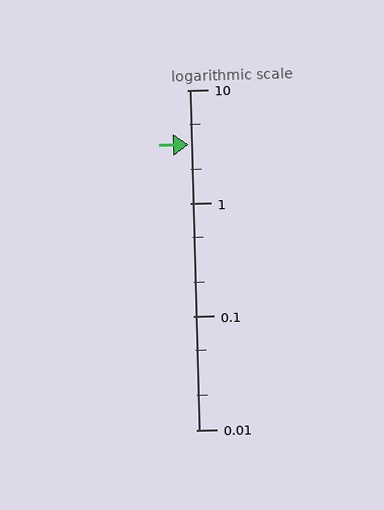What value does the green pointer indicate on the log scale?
The pointer indicates approximately 3.3.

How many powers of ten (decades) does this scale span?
The scale spans 3 decades, from 0.01 to 10.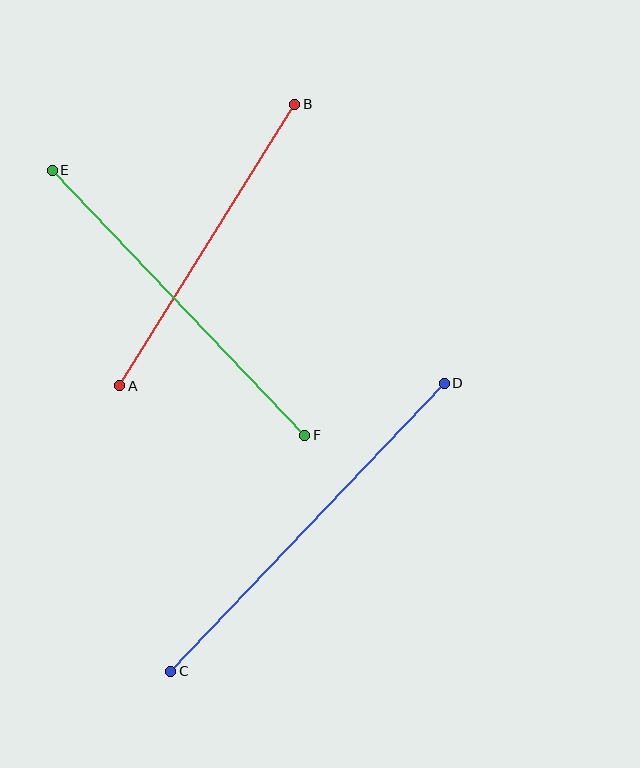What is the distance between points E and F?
The distance is approximately 366 pixels.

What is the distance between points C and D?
The distance is approximately 397 pixels.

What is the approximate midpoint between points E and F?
The midpoint is at approximately (178, 303) pixels.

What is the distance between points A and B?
The distance is approximately 332 pixels.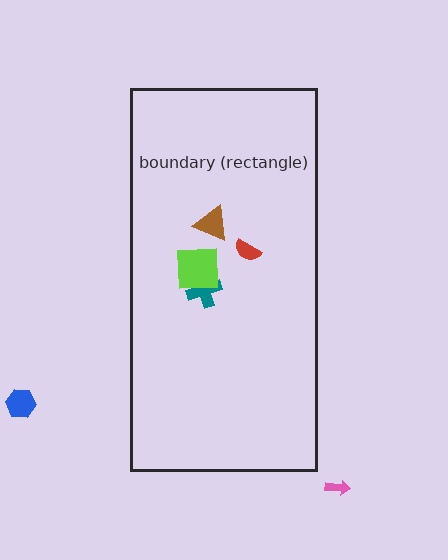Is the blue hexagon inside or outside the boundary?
Outside.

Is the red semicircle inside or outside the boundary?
Inside.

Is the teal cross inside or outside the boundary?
Inside.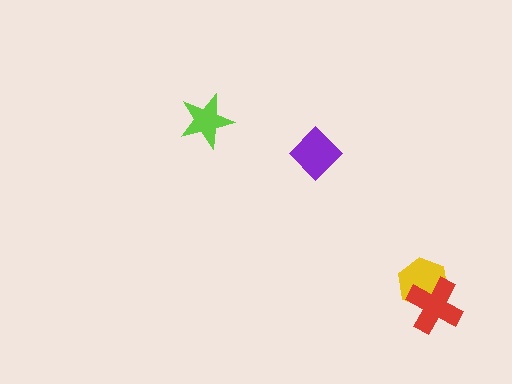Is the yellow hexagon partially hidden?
Yes, it is partially covered by another shape.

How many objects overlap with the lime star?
0 objects overlap with the lime star.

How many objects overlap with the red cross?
1 object overlaps with the red cross.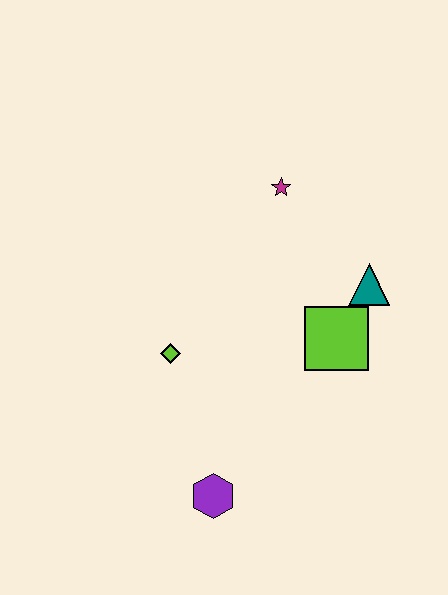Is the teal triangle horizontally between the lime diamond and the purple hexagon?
No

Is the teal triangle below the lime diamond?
No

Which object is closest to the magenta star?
The teal triangle is closest to the magenta star.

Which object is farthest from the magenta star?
The purple hexagon is farthest from the magenta star.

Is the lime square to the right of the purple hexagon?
Yes